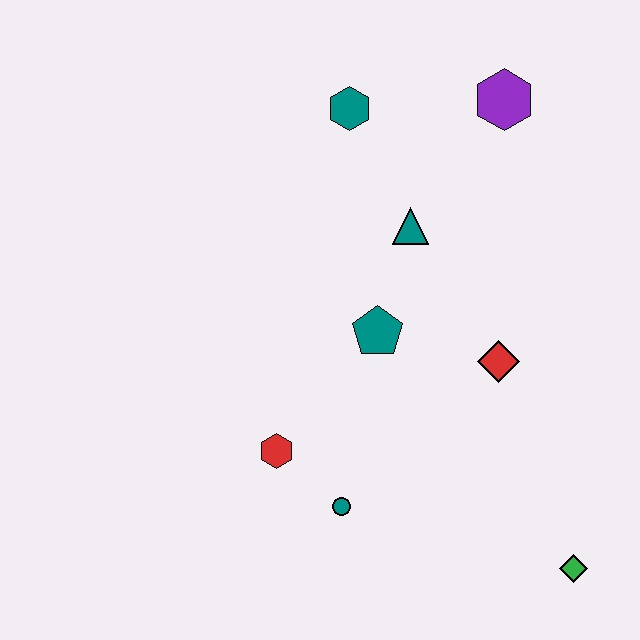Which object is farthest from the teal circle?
The purple hexagon is farthest from the teal circle.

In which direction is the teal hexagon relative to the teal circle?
The teal hexagon is above the teal circle.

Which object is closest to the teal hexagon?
The teal triangle is closest to the teal hexagon.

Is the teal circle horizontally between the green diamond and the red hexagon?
Yes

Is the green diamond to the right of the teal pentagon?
Yes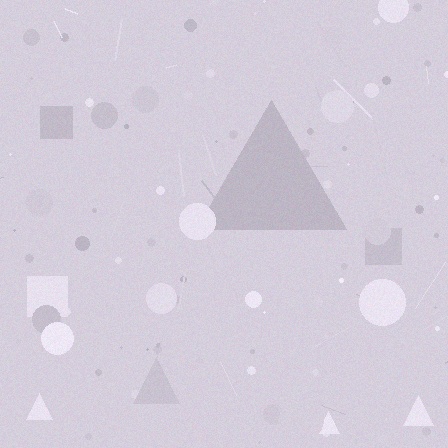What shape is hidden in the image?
A triangle is hidden in the image.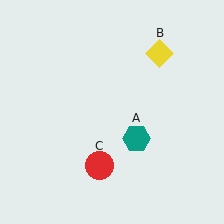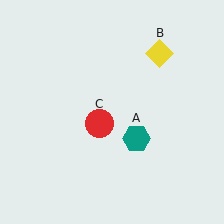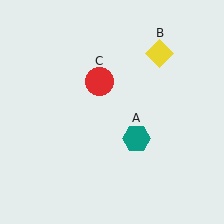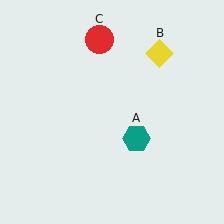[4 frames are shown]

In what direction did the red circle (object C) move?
The red circle (object C) moved up.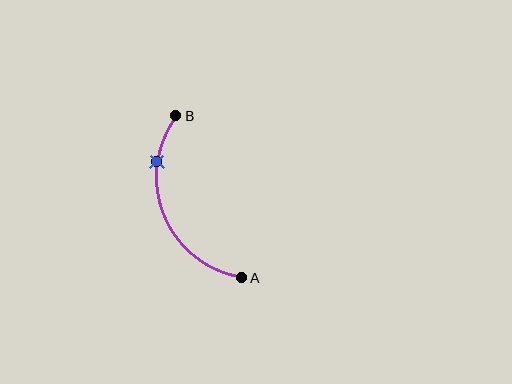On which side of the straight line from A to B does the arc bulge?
The arc bulges to the left of the straight line connecting A and B.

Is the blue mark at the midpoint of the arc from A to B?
No. The blue mark lies on the arc but is closer to endpoint B. The arc midpoint would be at the point on the curve equidistant along the arc from both A and B.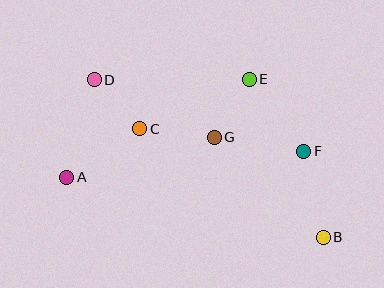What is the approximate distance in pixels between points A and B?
The distance between A and B is approximately 264 pixels.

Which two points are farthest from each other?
Points B and D are farthest from each other.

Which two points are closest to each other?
Points C and D are closest to each other.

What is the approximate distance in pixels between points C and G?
The distance between C and G is approximately 75 pixels.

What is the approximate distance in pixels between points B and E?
The distance between B and E is approximately 174 pixels.